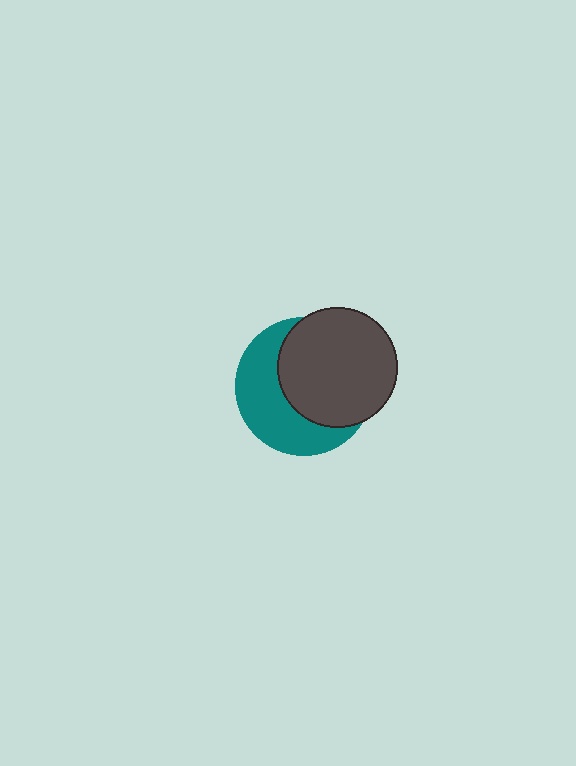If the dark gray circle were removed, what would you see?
You would see the complete teal circle.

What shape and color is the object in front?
The object in front is a dark gray circle.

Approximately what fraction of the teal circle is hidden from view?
Roughly 55% of the teal circle is hidden behind the dark gray circle.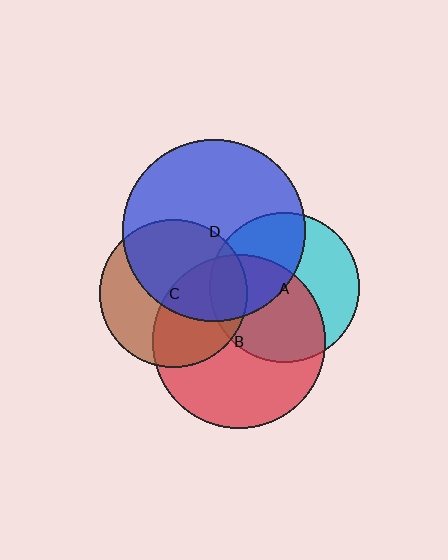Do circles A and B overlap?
Yes.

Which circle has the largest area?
Circle D (blue).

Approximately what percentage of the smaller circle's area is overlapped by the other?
Approximately 55%.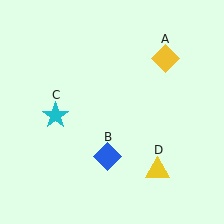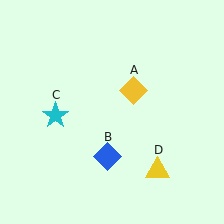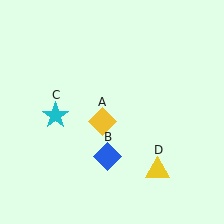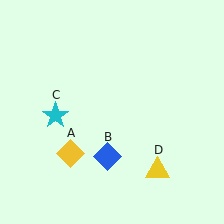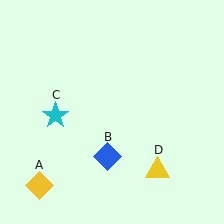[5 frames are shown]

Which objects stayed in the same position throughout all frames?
Blue diamond (object B) and cyan star (object C) and yellow triangle (object D) remained stationary.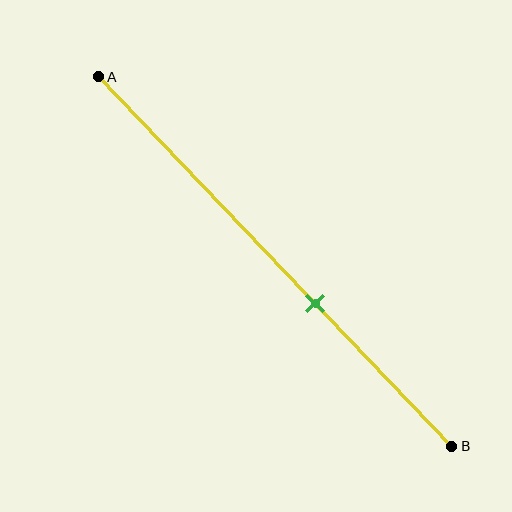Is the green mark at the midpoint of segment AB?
No, the mark is at about 60% from A, not at the 50% midpoint.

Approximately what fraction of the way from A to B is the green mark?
The green mark is approximately 60% of the way from A to B.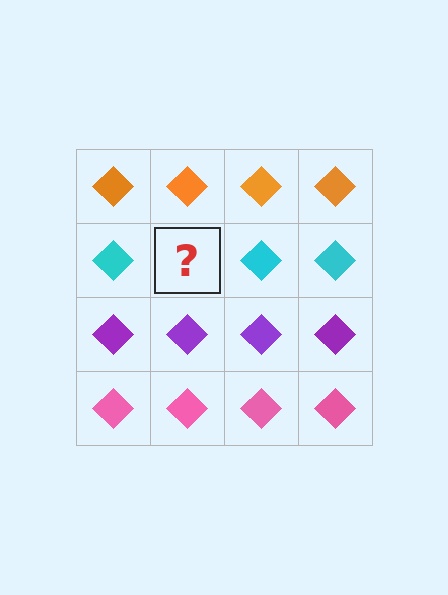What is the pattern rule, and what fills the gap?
The rule is that each row has a consistent color. The gap should be filled with a cyan diamond.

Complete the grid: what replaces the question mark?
The question mark should be replaced with a cyan diamond.